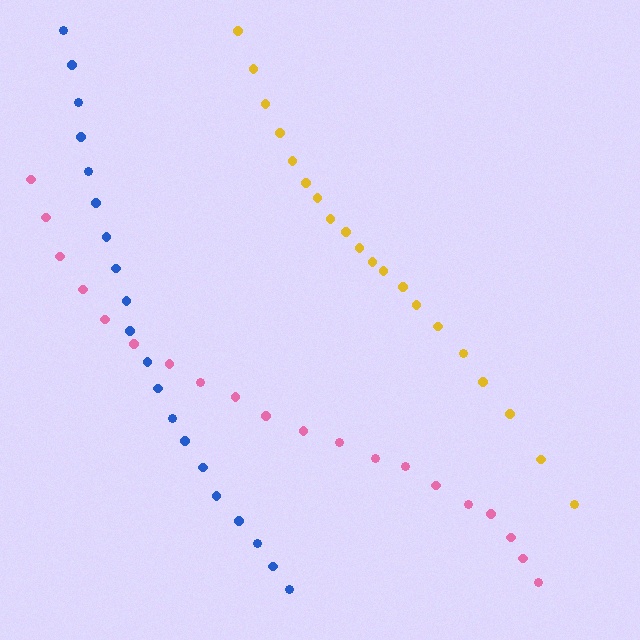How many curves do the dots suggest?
There are 3 distinct paths.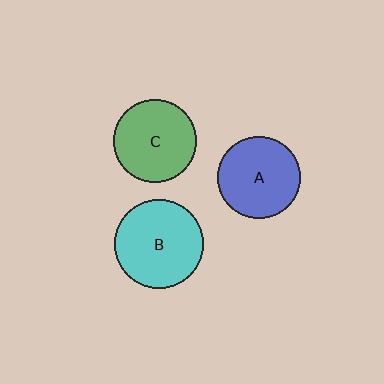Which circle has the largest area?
Circle B (cyan).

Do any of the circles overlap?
No, none of the circles overlap.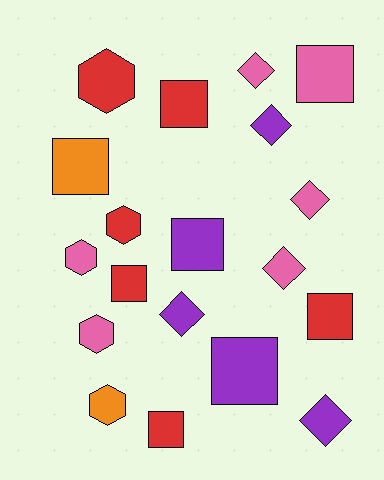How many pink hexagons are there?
There are 2 pink hexagons.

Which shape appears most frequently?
Square, with 8 objects.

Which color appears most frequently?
Pink, with 6 objects.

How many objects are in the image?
There are 19 objects.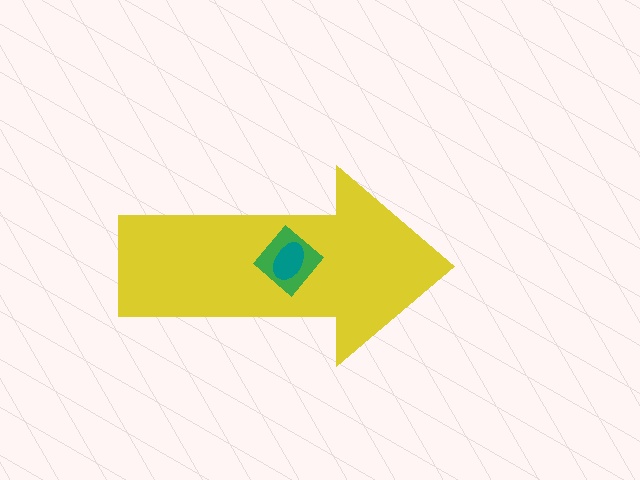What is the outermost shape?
The yellow arrow.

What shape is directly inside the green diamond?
The teal ellipse.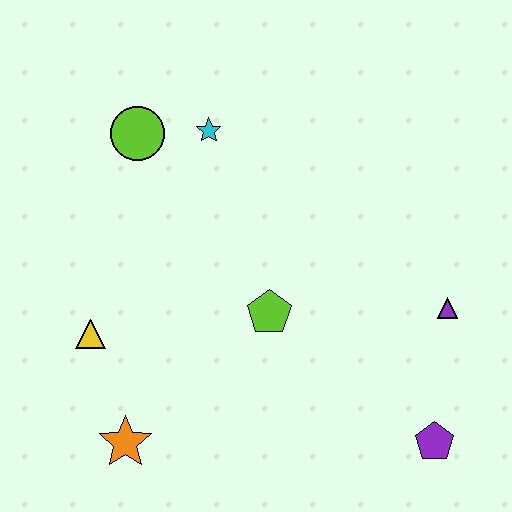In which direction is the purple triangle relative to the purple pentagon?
The purple triangle is above the purple pentagon.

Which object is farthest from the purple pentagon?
The lime circle is farthest from the purple pentagon.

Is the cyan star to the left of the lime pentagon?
Yes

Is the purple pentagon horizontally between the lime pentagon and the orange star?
No